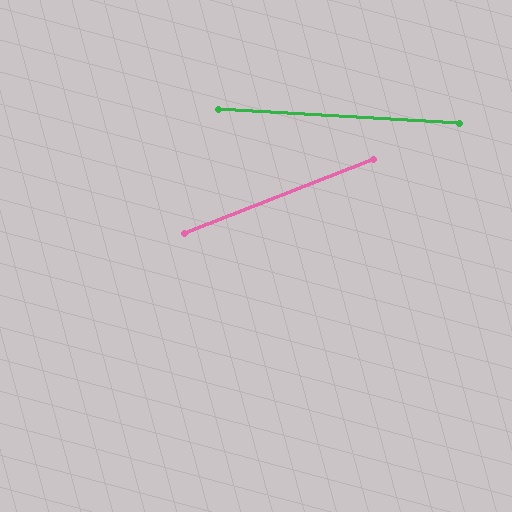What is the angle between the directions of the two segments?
Approximately 25 degrees.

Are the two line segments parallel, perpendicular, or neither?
Neither parallel nor perpendicular — they differ by about 25°.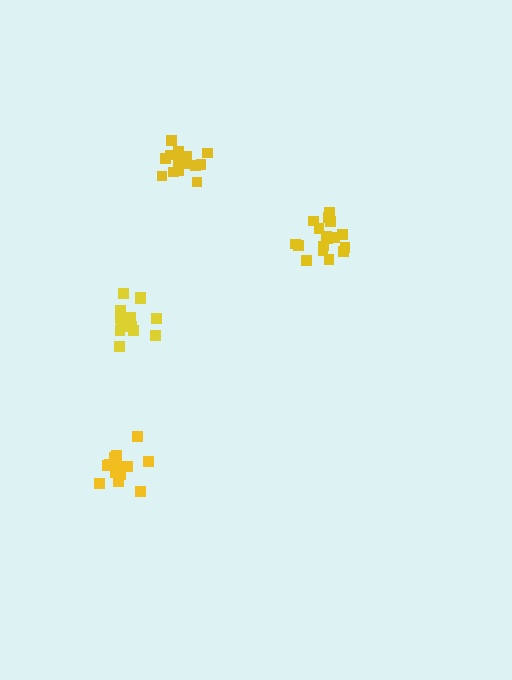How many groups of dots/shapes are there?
There are 4 groups.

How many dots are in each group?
Group 1: 17 dots, Group 2: 17 dots, Group 3: 14 dots, Group 4: 16 dots (64 total).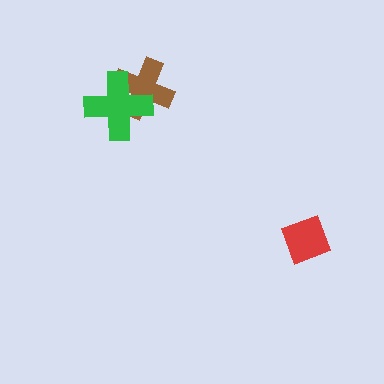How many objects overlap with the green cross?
1 object overlaps with the green cross.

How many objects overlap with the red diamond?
0 objects overlap with the red diamond.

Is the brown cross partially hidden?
Yes, it is partially covered by another shape.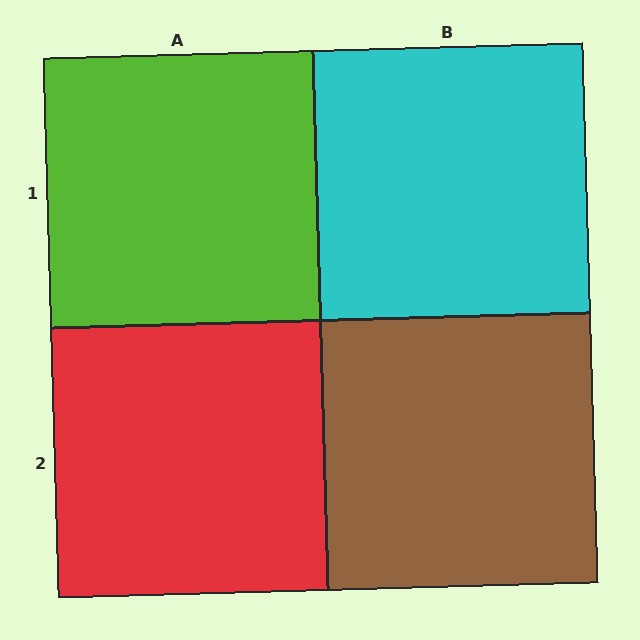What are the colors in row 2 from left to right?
Red, brown.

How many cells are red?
1 cell is red.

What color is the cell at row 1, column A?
Lime.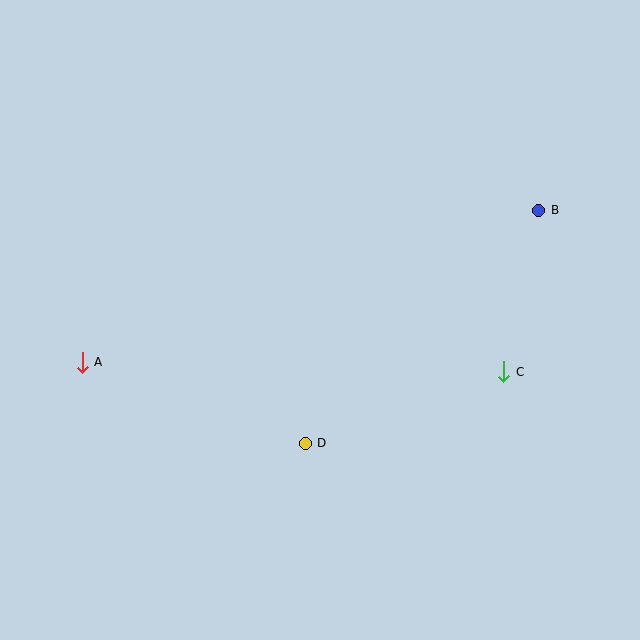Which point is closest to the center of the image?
Point D at (305, 443) is closest to the center.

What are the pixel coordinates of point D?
Point D is at (305, 443).